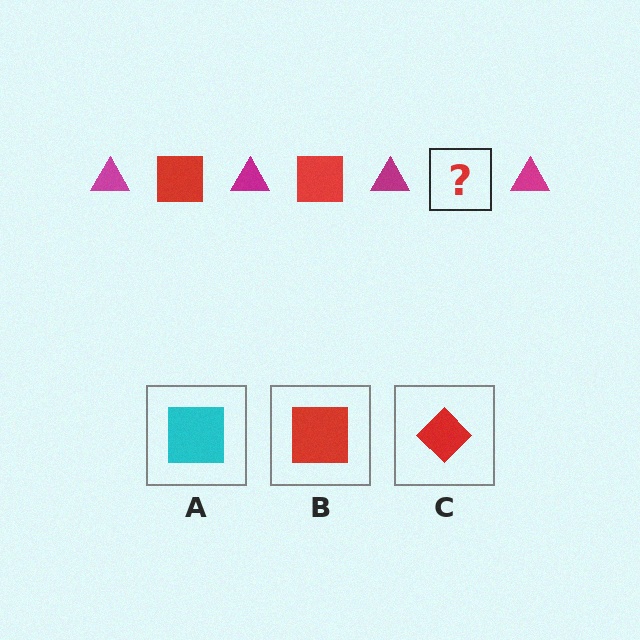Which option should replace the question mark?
Option B.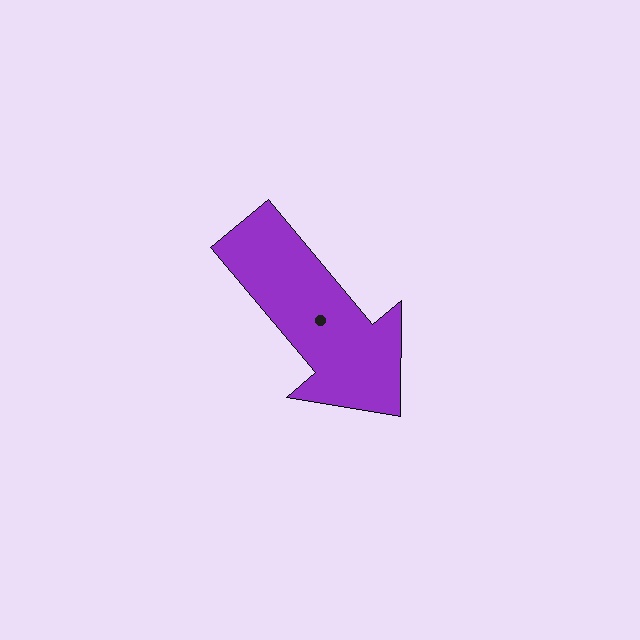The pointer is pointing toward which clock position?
Roughly 5 o'clock.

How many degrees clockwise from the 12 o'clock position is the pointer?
Approximately 140 degrees.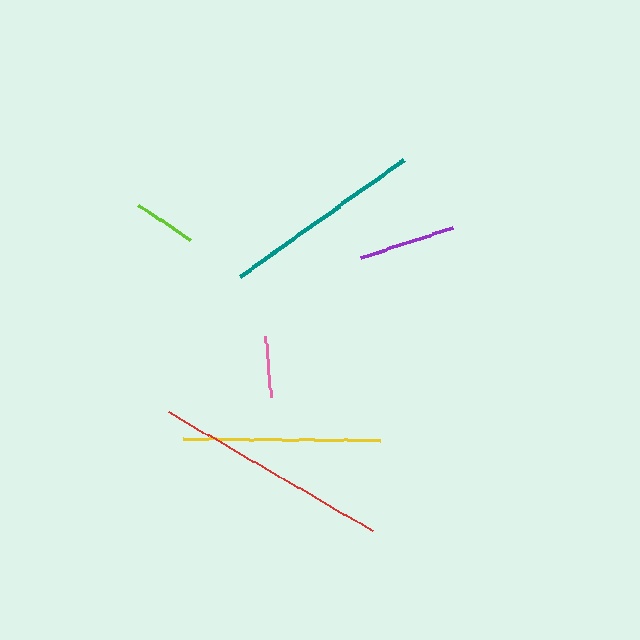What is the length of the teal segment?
The teal segment is approximately 201 pixels long.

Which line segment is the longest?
The red line is the longest at approximately 236 pixels.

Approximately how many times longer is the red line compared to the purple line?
The red line is approximately 2.4 times the length of the purple line.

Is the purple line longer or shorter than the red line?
The red line is longer than the purple line.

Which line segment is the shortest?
The pink line is the shortest at approximately 61 pixels.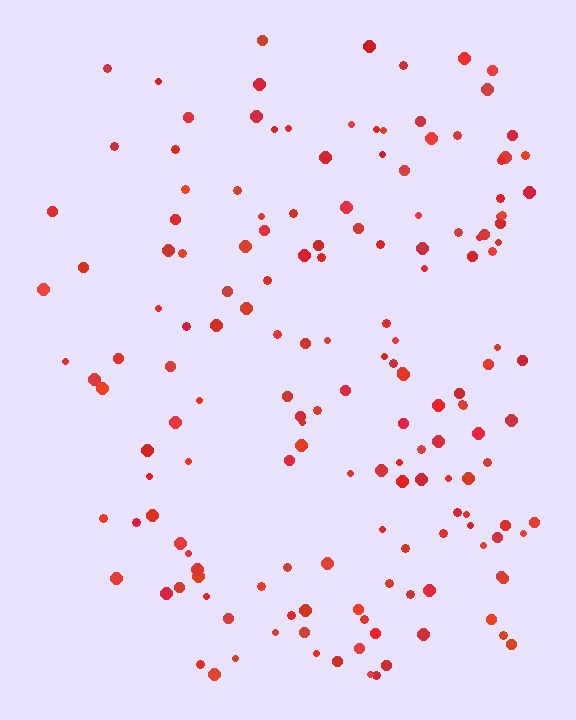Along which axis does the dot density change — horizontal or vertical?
Horizontal.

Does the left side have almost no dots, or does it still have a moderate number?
Still a moderate number, just noticeably fewer than the right.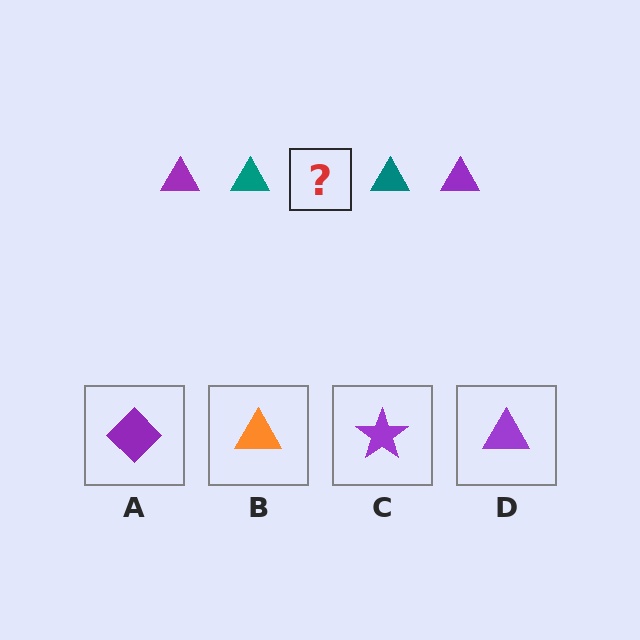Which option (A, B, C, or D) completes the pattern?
D.